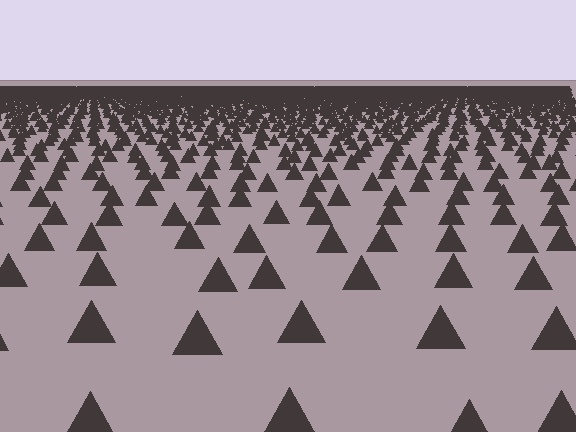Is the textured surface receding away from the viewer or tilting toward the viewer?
The surface is receding away from the viewer. Texture elements get smaller and denser toward the top.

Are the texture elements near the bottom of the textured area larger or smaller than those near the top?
Larger. Near the bottom, elements are closer to the viewer and appear at a bigger on-screen size.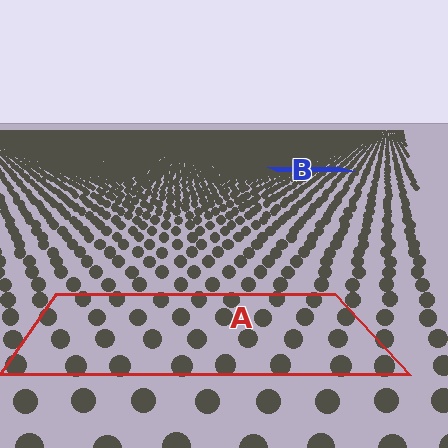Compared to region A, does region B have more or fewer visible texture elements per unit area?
Region B has more texture elements per unit area — they are packed more densely because it is farther away.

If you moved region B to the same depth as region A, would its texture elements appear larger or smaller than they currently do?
They would appear larger. At a closer depth, the same texture elements are projected at a bigger on-screen size.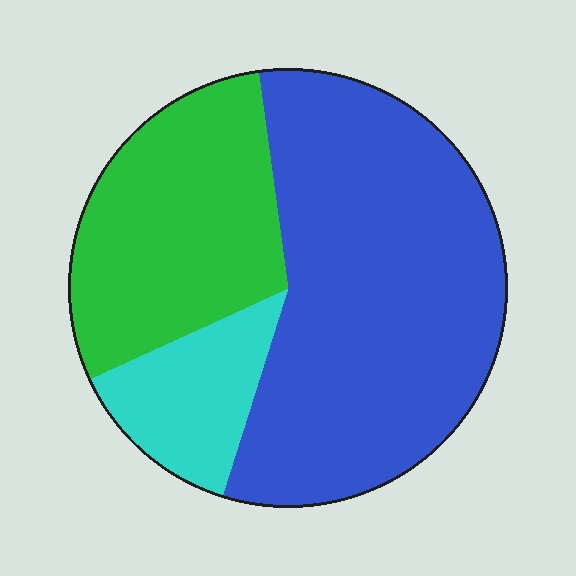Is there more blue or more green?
Blue.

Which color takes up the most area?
Blue, at roughly 55%.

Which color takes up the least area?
Cyan, at roughly 15%.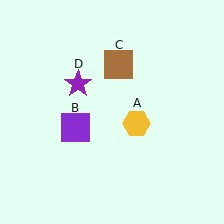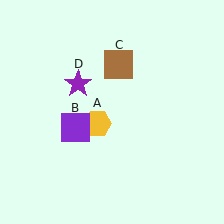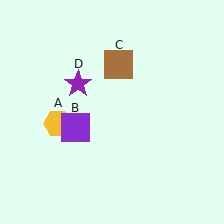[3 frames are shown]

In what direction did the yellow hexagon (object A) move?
The yellow hexagon (object A) moved left.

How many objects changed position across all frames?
1 object changed position: yellow hexagon (object A).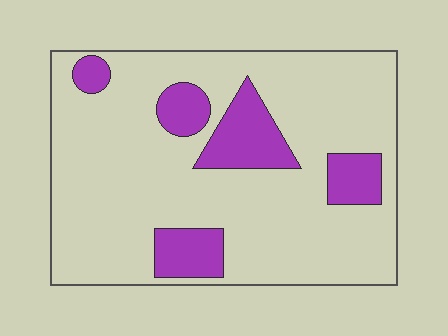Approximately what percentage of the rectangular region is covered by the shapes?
Approximately 20%.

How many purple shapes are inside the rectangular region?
5.